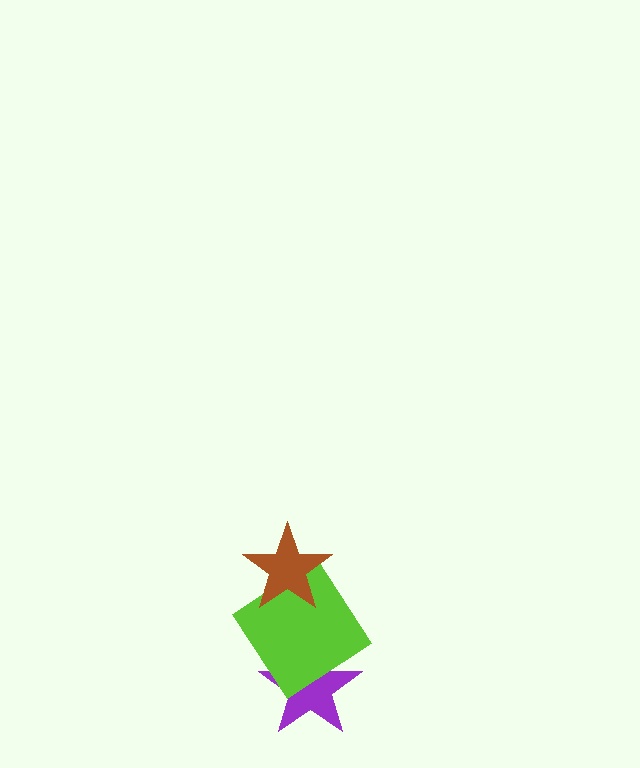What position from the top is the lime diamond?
The lime diamond is 2nd from the top.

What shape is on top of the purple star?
The lime diamond is on top of the purple star.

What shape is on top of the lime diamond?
The brown star is on top of the lime diamond.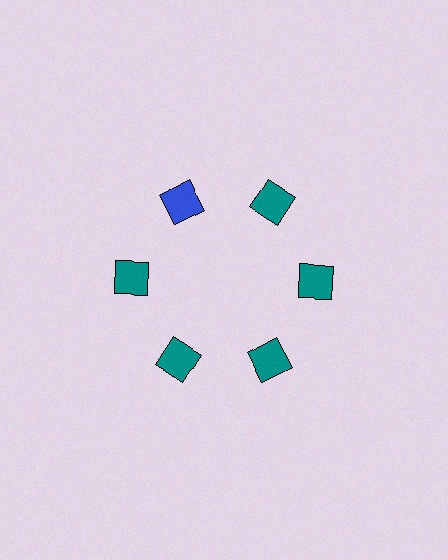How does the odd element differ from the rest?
It has a different color: blue instead of teal.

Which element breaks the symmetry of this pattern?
The blue diamond at roughly the 11 o'clock position breaks the symmetry. All other shapes are teal diamonds.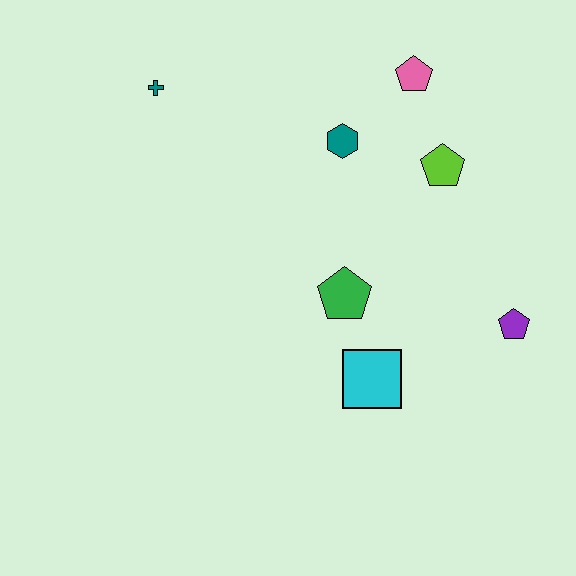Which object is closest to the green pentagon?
The cyan square is closest to the green pentagon.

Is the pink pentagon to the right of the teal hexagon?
Yes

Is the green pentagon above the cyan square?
Yes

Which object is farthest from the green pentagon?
The teal cross is farthest from the green pentagon.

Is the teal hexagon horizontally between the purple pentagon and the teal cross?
Yes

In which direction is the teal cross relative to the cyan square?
The teal cross is above the cyan square.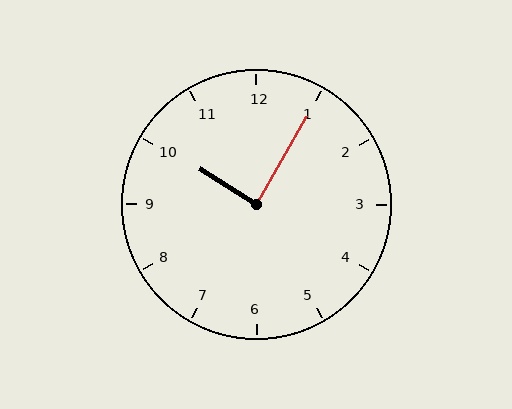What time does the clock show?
10:05.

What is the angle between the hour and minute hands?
Approximately 88 degrees.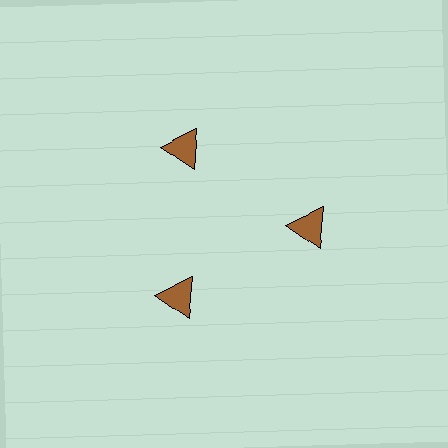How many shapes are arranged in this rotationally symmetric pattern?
There are 3 shapes, arranged in 3 groups of 1.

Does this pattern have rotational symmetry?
Yes, this pattern has 3-fold rotational symmetry. It looks the same after rotating 120 degrees around the center.